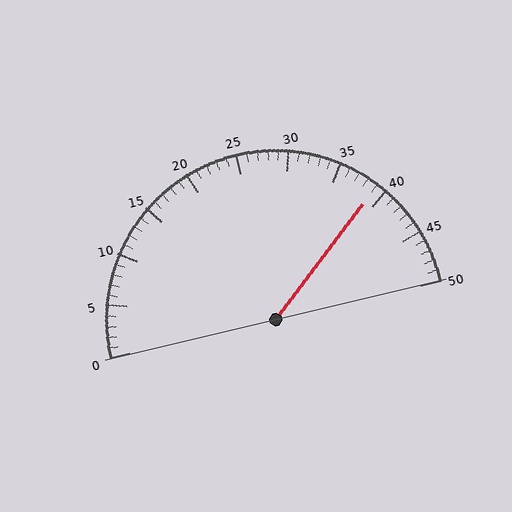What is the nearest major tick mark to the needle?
The nearest major tick mark is 40.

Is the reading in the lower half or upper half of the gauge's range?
The reading is in the upper half of the range (0 to 50).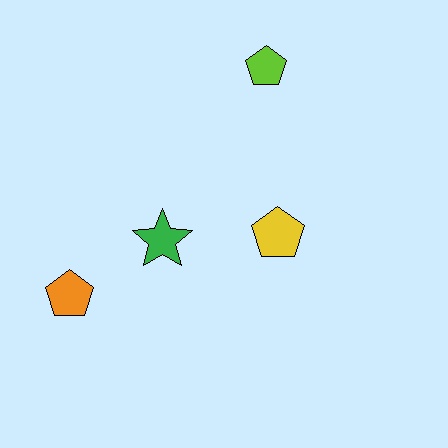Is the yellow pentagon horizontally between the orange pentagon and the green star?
No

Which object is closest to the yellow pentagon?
The green star is closest to the yellow pentagon.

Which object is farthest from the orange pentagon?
The lime pentagon is farthest from the orange pentagon.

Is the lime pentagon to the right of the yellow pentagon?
No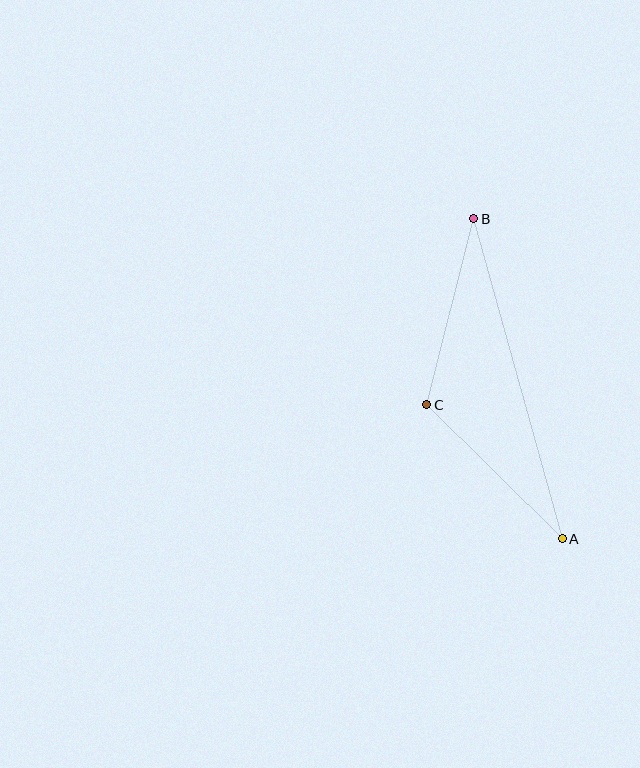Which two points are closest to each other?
Points A and C are closest to each other.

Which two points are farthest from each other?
Points A and B are farthest from each other.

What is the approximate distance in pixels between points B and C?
The distance between B and C is approximately 192 pixels.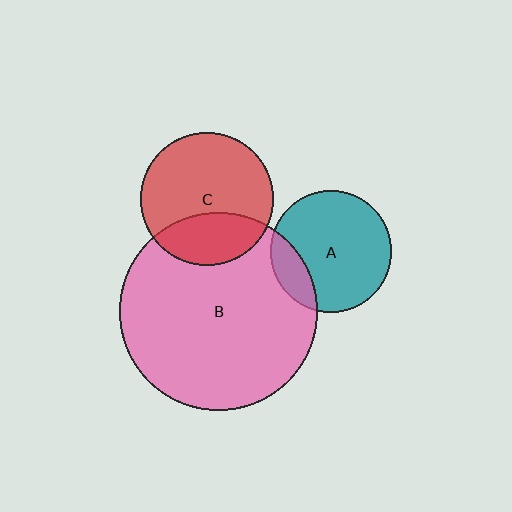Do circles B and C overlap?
Yes.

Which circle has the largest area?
Circle B (pink).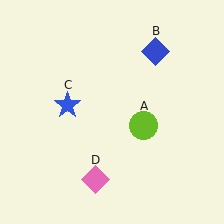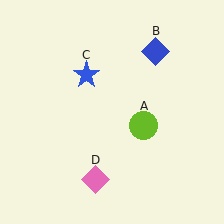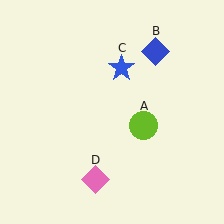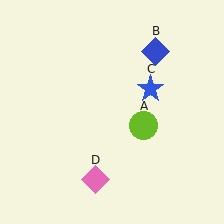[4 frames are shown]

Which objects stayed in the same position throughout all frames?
Lime circle (object A) and blue diamond (object B) and pink diamond (object D) remained stationary.